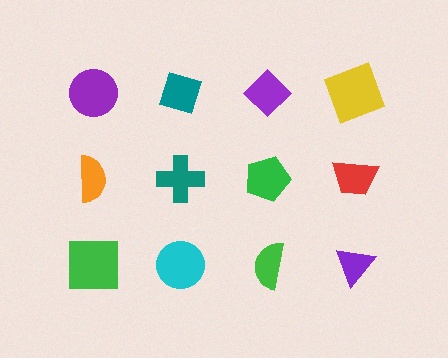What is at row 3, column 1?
A green square.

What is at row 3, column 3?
A green semicircle.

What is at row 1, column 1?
A purple circle.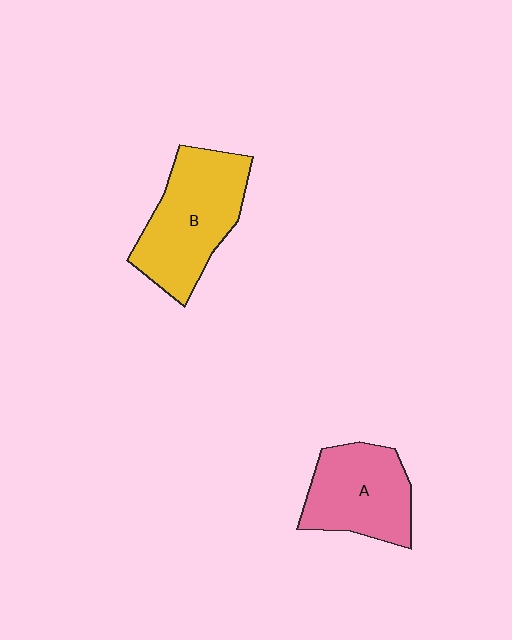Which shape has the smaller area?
Shape A (pink).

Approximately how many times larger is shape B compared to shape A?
Approximately 1.2 times.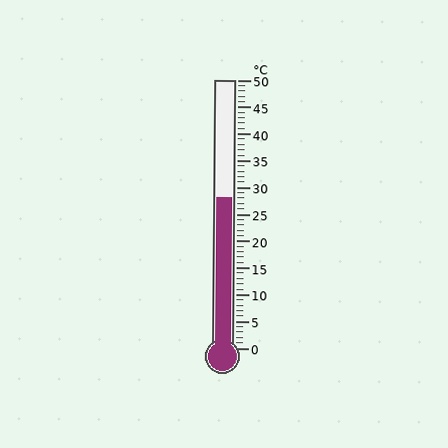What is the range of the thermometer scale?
The thermometer scale ranges from 0°C to 50°C.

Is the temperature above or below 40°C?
The temperature is below 40°C.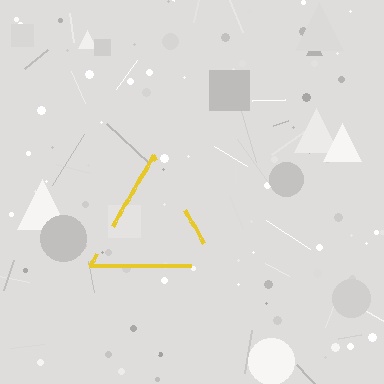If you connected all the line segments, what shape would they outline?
They would outline a triangle.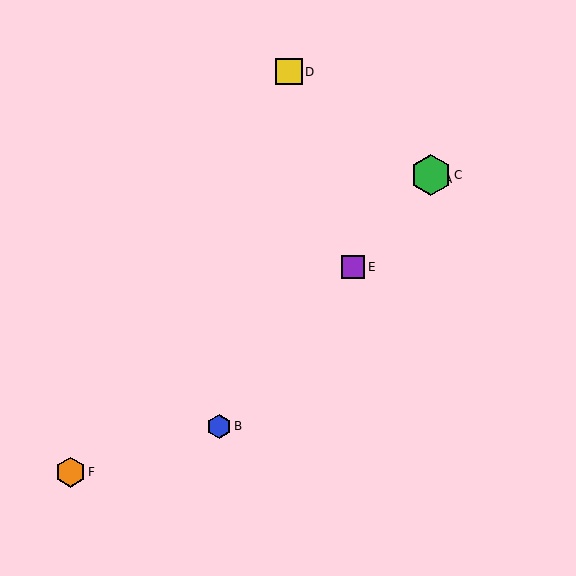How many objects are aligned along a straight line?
4 objects (A, B, C, E) are aligned along a straight line.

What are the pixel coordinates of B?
Object B is at (219, 426).